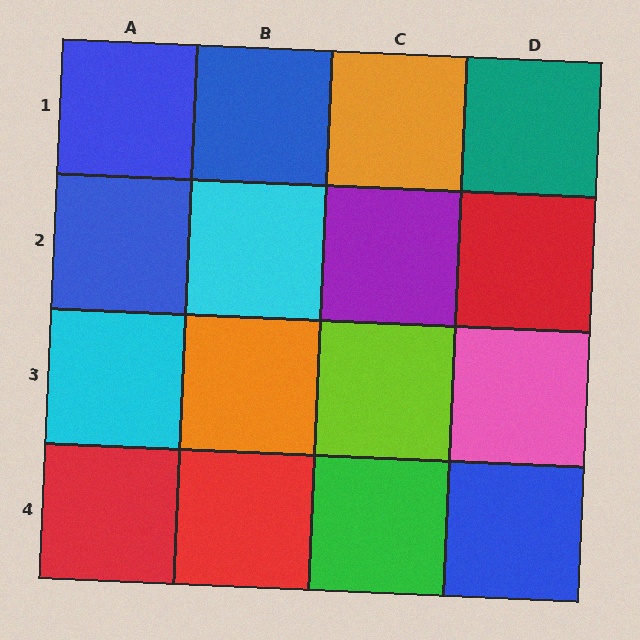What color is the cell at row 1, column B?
Blue.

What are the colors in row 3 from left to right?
Cyan, orange, lime, pink.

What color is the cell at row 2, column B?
Cyan.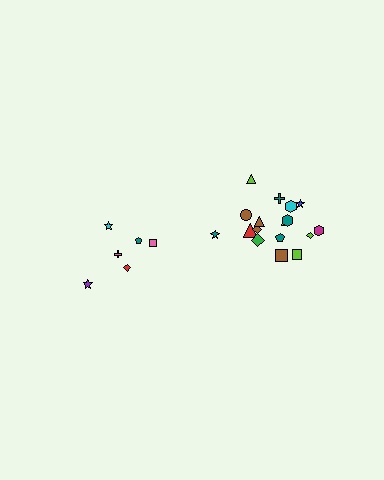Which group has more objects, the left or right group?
The right group.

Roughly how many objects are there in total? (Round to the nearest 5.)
Roughly 25 objects in total.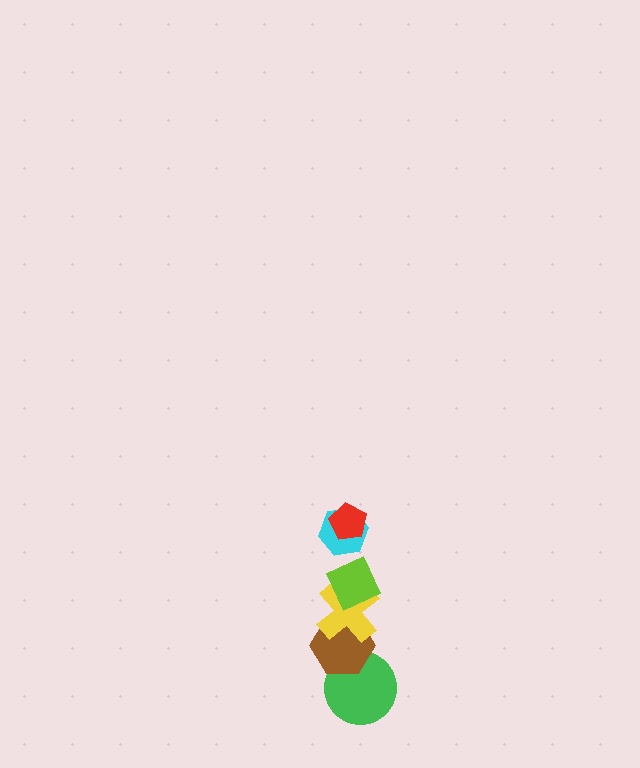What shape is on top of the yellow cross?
The lime diamond is on top of the yellow cross.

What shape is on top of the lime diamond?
The cyan hexagon is on top of the lime diamond.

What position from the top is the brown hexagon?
The brown hexagon is 5th from the top.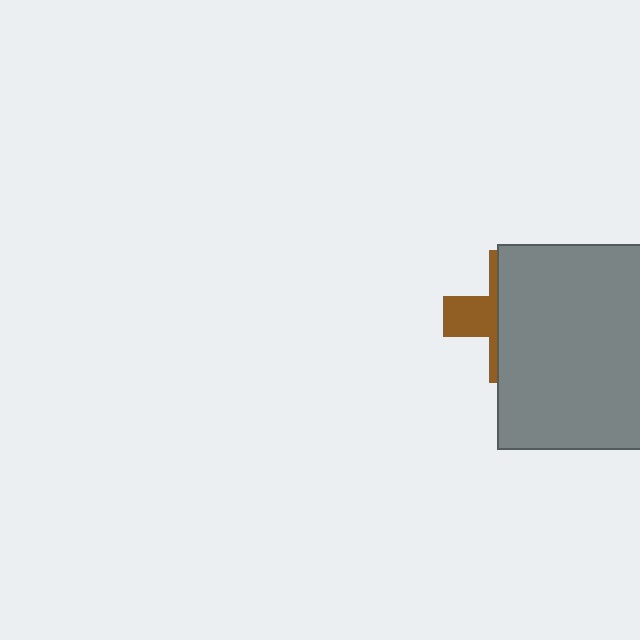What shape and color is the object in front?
The object in front is a gray rectangle.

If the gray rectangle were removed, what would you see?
You would see the complete brown cross.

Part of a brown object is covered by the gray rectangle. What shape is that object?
It is a cross.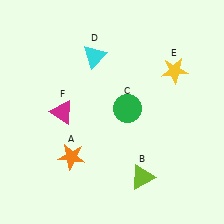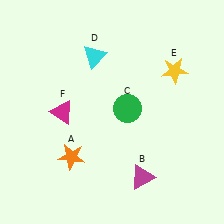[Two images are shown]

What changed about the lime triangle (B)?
In Image 1, B is lime. In Image 2, it changed to magenta.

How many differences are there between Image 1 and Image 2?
There is 1 difference between the two images.